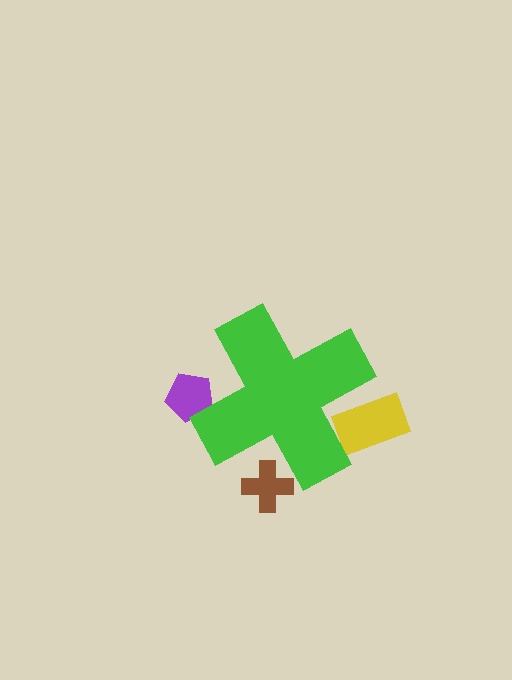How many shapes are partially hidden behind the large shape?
3 shapes are partially hidden.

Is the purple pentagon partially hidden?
Yes, the purple pentagon is partially hidden behind the green cross.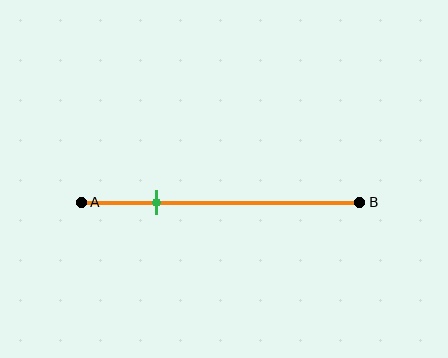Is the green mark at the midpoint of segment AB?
No, the mark is at about 25% from A, not at the 50% midpoint.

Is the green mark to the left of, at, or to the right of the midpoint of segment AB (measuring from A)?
The green mark is to the left of the midpoint of segment AB.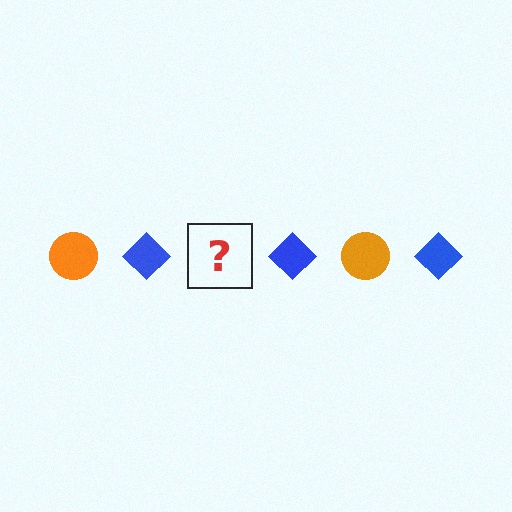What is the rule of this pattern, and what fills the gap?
The rule is that the pattern alternates between orange circle and blue diamond. The gap should be filled with an orange circle.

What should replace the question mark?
The question mark should be replaced with an orange circle.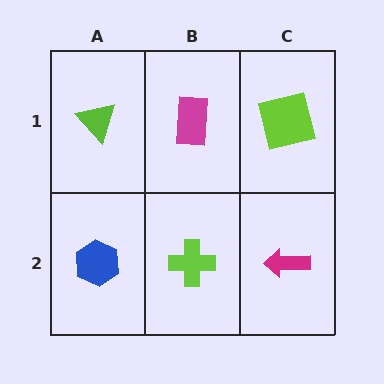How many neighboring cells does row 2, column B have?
3.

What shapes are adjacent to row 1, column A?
A blue hexagon (row 2, column A), a magenta rectangle (row 1, column B).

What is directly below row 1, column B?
A lime cross.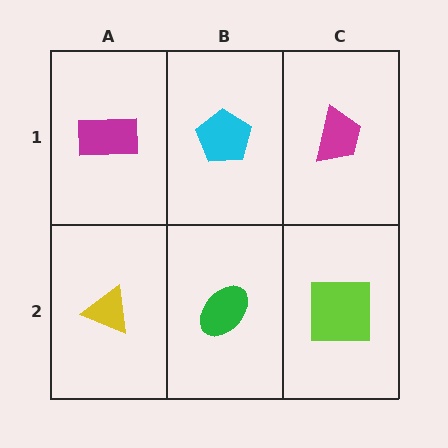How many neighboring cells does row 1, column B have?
3.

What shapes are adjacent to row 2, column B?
A cyan pentagon (row 1, column B), a yellow triangle (row 2, column A), a lime square (row 2, column C).